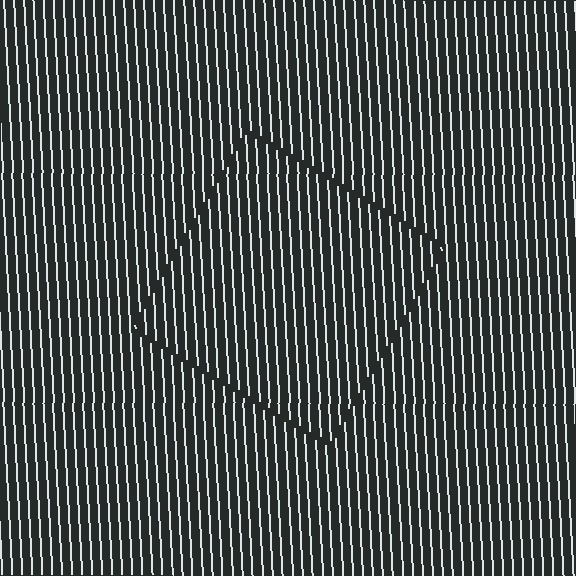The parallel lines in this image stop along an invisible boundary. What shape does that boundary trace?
An illusory square. The interior of the shape contains the same grating, shifted by half a period — the contour is defined by the phase discontinuity where line-ends from the inner and outer gratings abut.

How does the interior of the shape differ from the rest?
The interior of the shape contains the same grating, shifted by half a period — the contour is defined by the phase discontinuity where line-ends from the inner and outer gratings abut.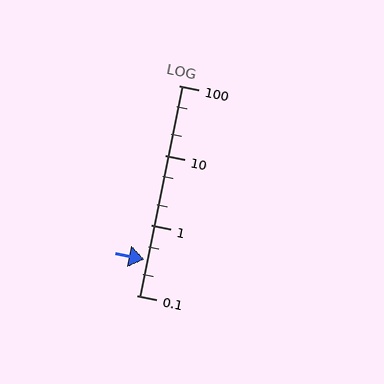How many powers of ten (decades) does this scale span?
The scale spans 3 decades, from 0.1 to 100.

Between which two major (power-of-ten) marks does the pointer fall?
The pointer is between 0.1 and 1.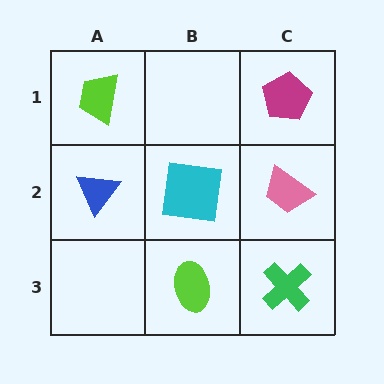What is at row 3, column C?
A green cross.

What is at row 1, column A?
A lime trapezoid.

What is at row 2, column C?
A pink trapezoid.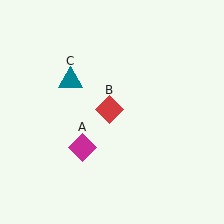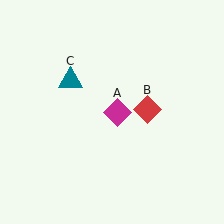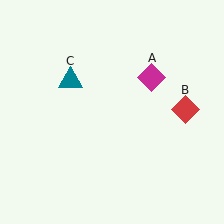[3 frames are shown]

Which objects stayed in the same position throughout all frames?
Teal triangle (object C) remained stationary.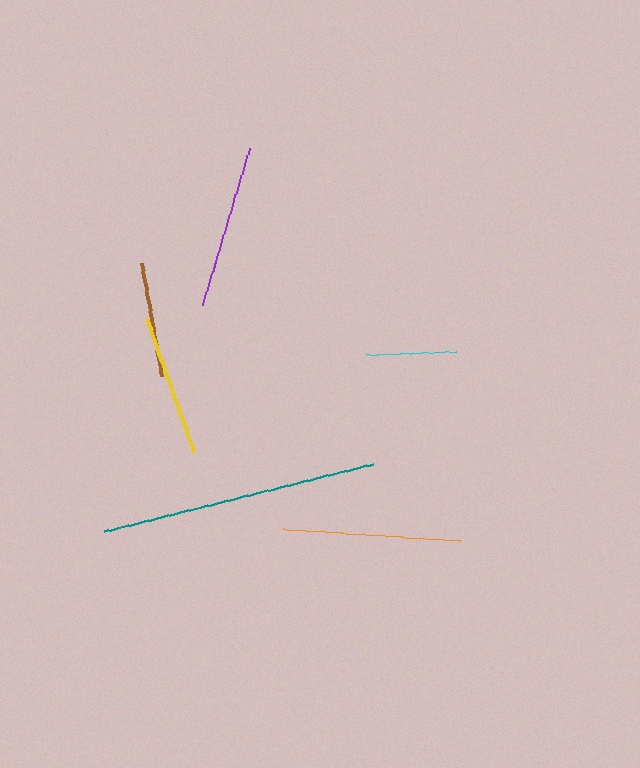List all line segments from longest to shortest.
From longest to shortest: teal, orange, purple, yellow, brown, cyan.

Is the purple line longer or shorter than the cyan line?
The purple line is longer than the cyan line.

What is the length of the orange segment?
The orange segment is approximately 179 pixels long.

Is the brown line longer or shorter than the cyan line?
The brown line is longer than the cyan line.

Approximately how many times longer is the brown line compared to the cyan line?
The brown line is approximately 1.3 times the length of the cyan line.